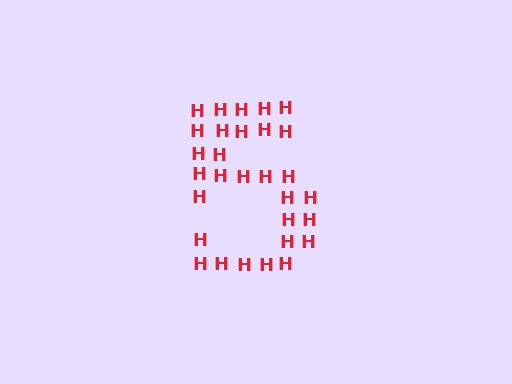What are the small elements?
The small elements are letter H's.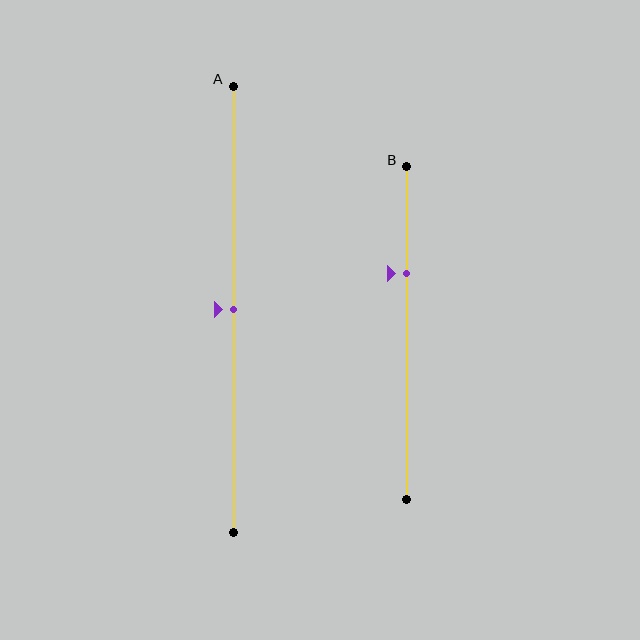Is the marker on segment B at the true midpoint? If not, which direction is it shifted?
No, the marker on segment B is shifted upward by about 18% of the segment length.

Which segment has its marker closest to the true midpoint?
Segment A has its marker closest to the true midpoint.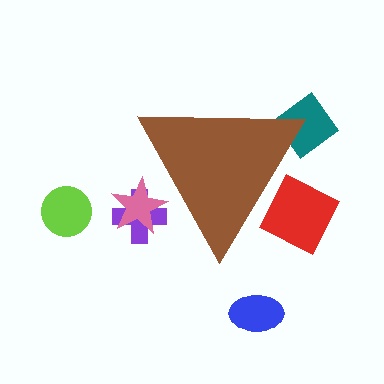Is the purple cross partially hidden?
Yes, the purple cross is partially hidden behind the brown triangle.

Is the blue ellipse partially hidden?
No, the blue ellipse is fully visible.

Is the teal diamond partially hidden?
Yes, the teal diamond is partially hidden behind the brown triangle.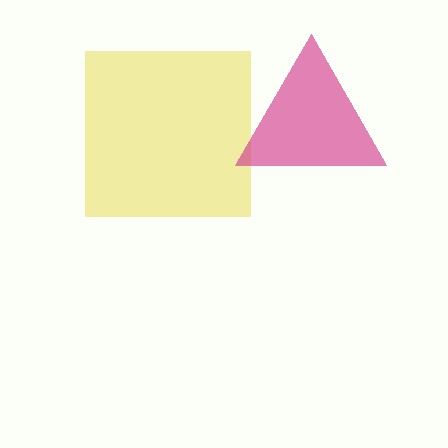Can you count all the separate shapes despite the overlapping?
Yes, there are 2 separate shapes.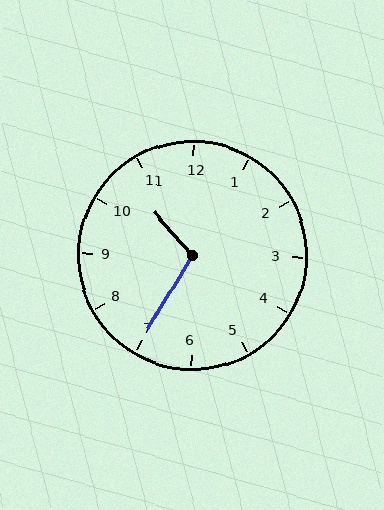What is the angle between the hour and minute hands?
Approximately 108 degrees.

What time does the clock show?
10:35.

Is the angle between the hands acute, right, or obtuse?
It is obtuse.